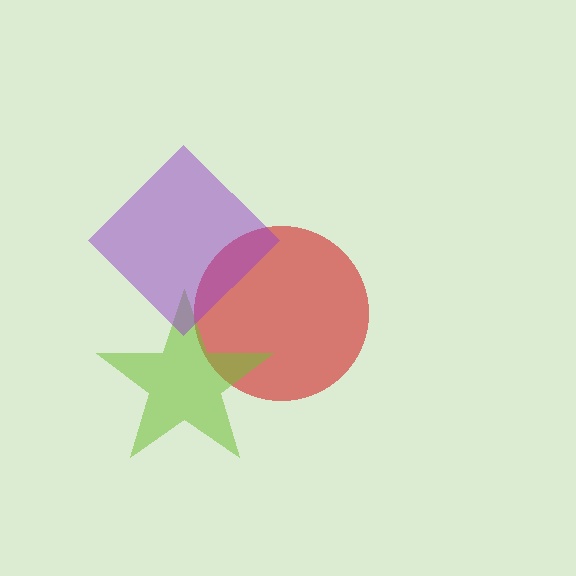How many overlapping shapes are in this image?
There are 3 overlapping shapes in the image.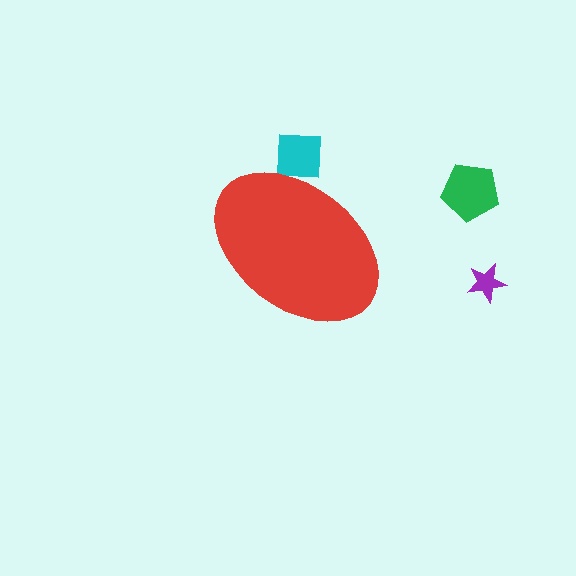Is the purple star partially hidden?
No, the purple star is fully visible.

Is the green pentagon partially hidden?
No, the green pentagon is fully visible.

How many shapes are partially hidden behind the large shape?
1 shape is partially hidden.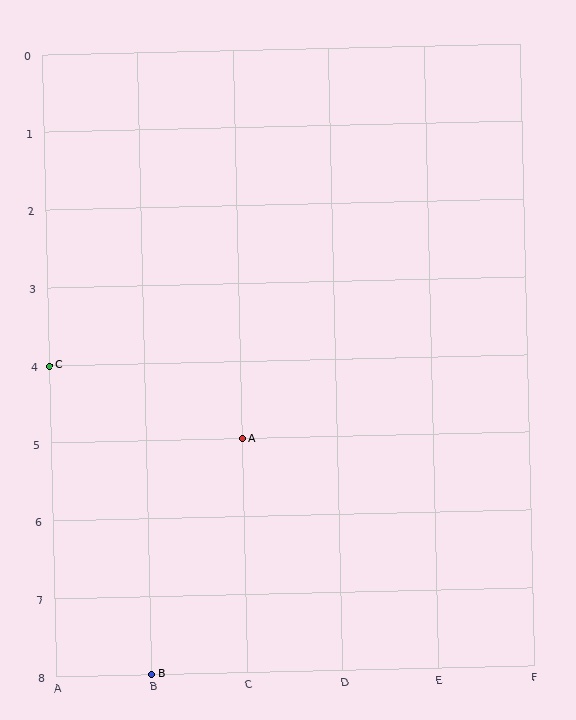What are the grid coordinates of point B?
Point B is at grid coordinates (B, 8).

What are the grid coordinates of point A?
Point A is at grid coordinates (C, 5).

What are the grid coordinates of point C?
Point C is at grid coordinates (A, 4).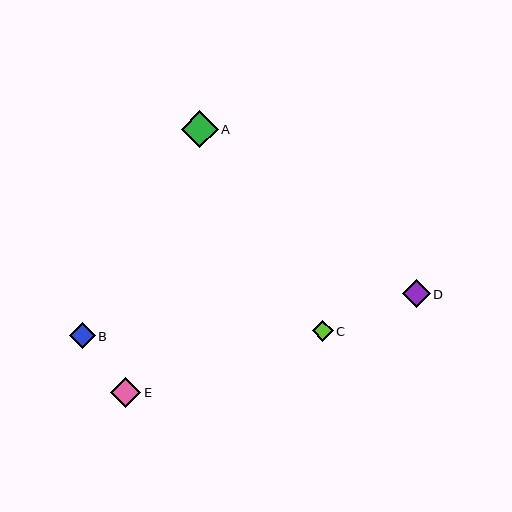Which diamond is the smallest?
Diamond C is the smallest with a size of approximately 21 pixels.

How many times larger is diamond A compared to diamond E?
Diamond A is approximately 1.2 times the size of diamond E.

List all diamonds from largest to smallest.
From largest to smallest: A, E, D, B, C.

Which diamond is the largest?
Diamond A is the largest with a size of approximately 37 pixels.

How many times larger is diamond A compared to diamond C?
Diamond A is approximately 1.8 times the size of diamond C.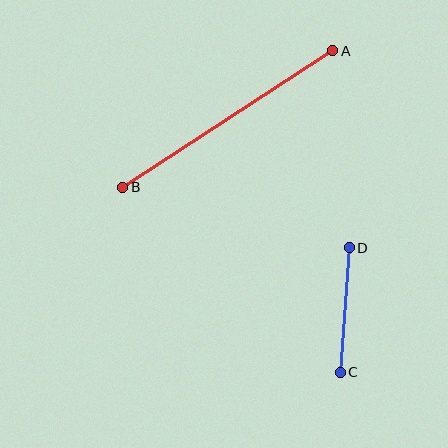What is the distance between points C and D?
The distance is approximately 125 pixels.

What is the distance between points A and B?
The distance is approximately 250 pixels.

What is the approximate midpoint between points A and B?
The midpoint is at approximately (228, 119) pixels.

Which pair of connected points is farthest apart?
Points A and B are farthest apart.